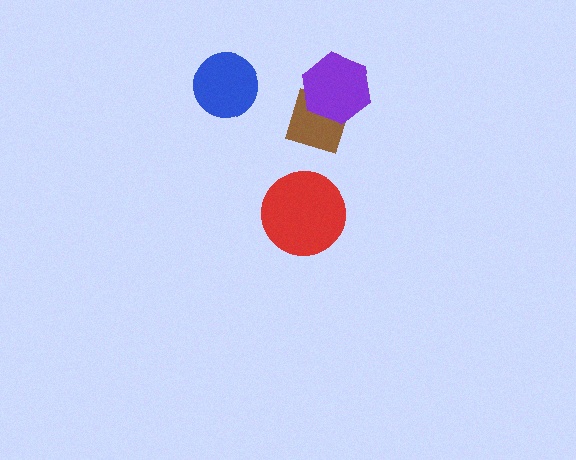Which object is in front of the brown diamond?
The purple hexagon is in front of the brown diamond.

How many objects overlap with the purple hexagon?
1 object overlaps with the purple hexagon.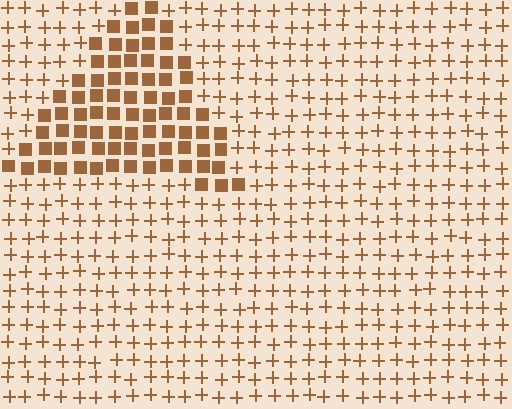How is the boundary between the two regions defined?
The boundary is defined by a change in element shape: squares inside vs. plus signs outside. All elements share the same color and spacing.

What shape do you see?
I see a triangle.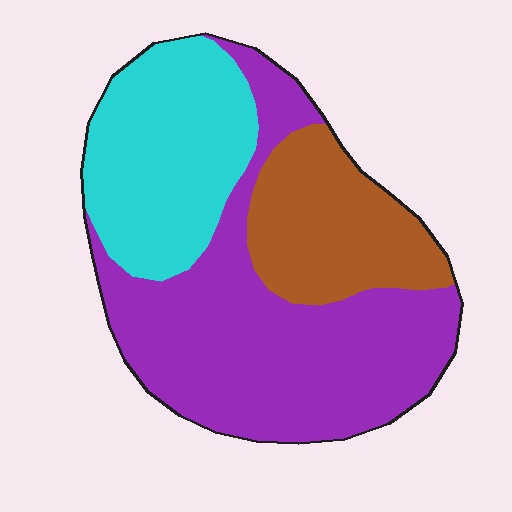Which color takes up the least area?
Brown, at roughly 20%.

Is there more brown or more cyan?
Cyan.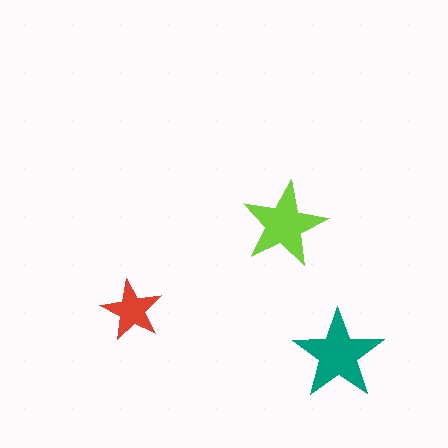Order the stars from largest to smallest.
the teal one, the lime one, the red one.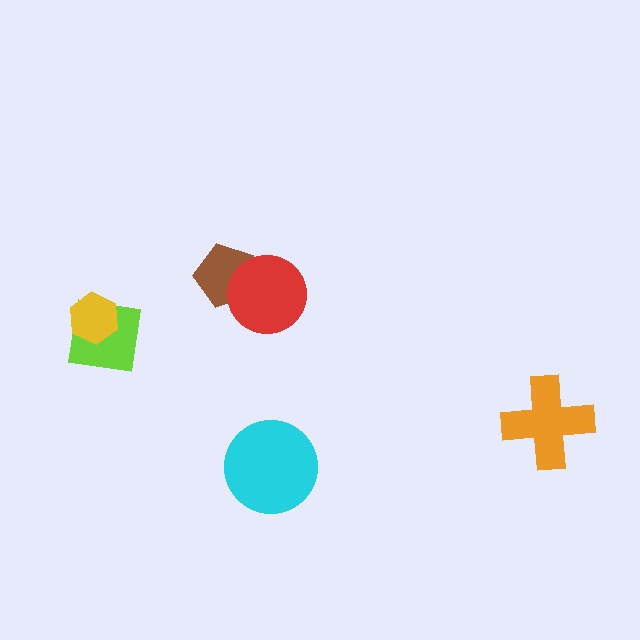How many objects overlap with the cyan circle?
0 objects overlap with the cyan circle.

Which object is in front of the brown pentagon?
The red circle is in front of the brown pentagon.